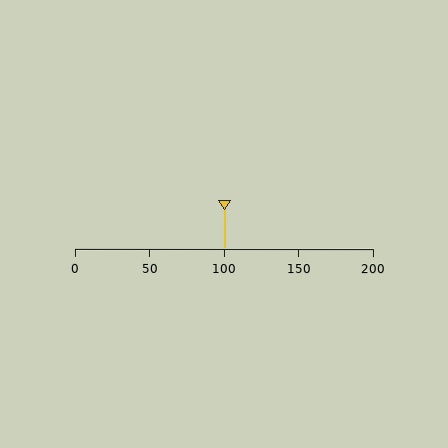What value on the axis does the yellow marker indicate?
The marker indicates approximately 100.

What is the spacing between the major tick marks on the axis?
The major ticks are spaced 50 apart.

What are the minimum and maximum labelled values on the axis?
The axis runs from 0 to 200.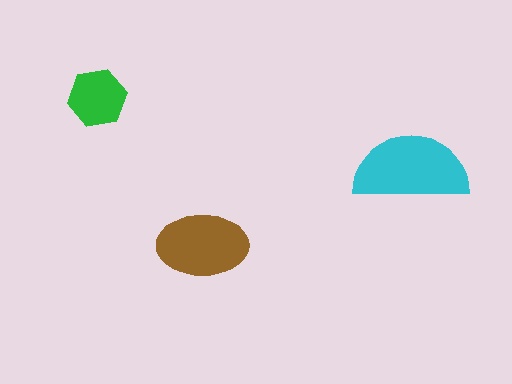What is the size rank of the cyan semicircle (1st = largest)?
1st.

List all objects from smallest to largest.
The green hexagon, the brown ellipse, the cyan semicircle.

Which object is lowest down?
The brown ellipse is bottommost.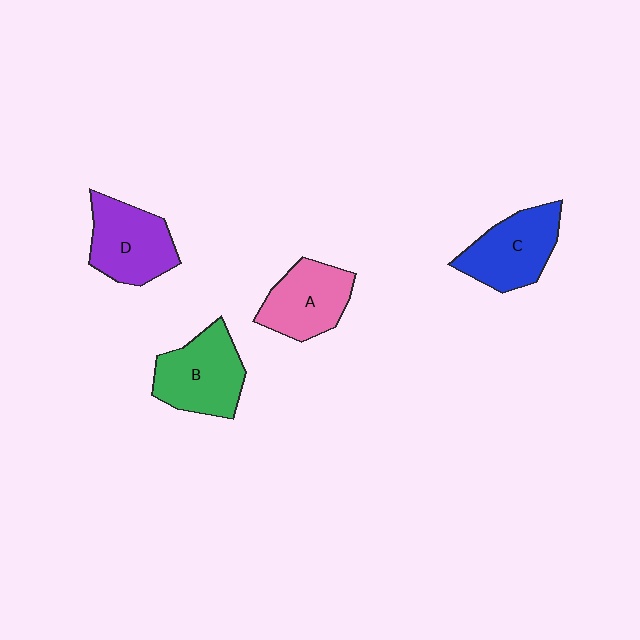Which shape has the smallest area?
Shape A (pink).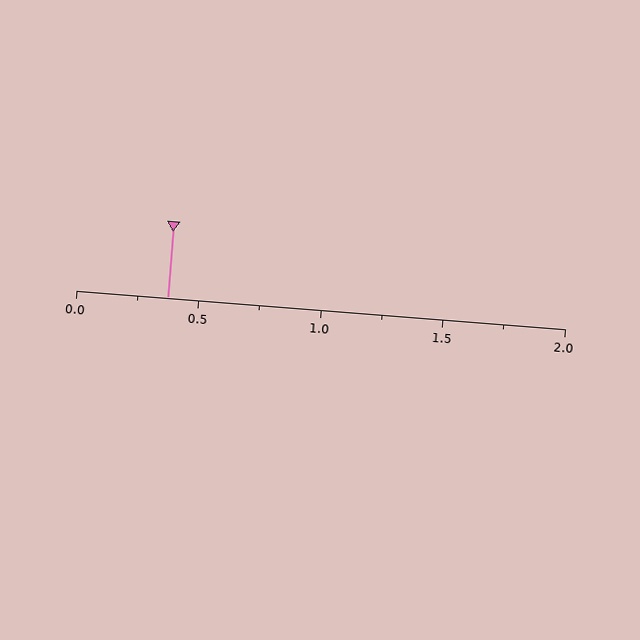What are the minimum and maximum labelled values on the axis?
The axis runs from 0.0 to 2.0.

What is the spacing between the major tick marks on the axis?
The major ticks are spaced 0.5 apart.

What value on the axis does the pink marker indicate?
The marker indicates approximately 0.38.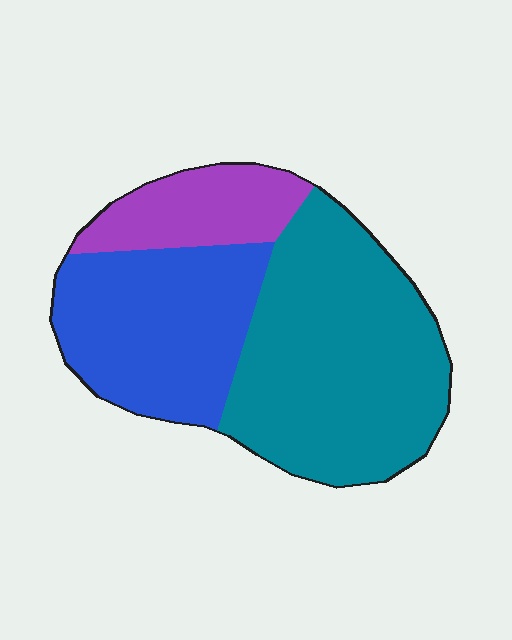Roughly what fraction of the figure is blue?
Blue takes up about one third (1/3) of the figure.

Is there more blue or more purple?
Blue.